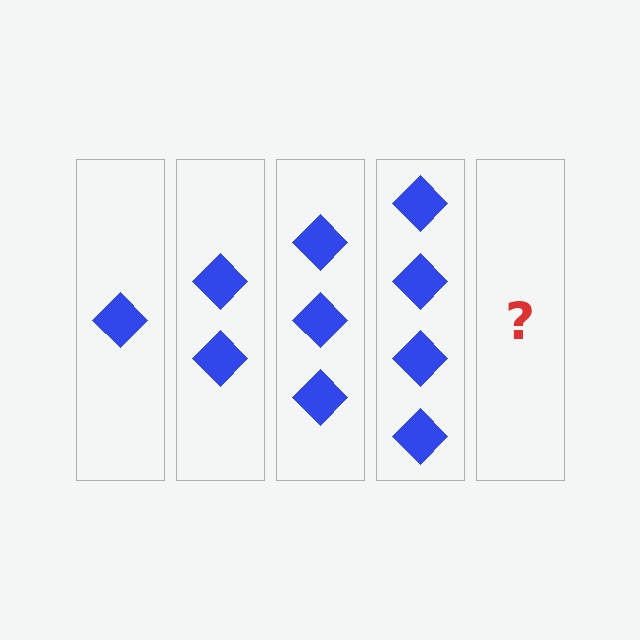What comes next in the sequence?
The next element should be 5 diamonds.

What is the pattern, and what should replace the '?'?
The pattern is that each step adds one more diamond. The '?' should be 5 diamonds.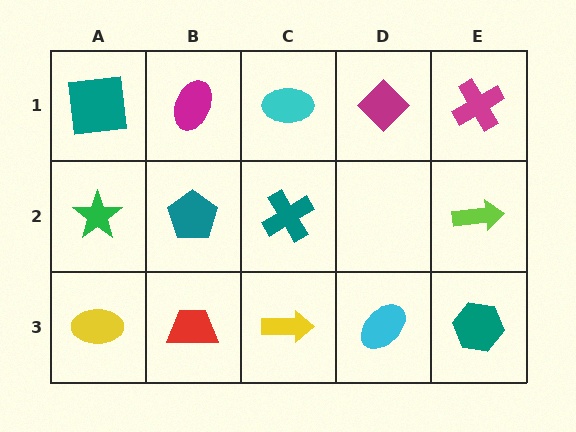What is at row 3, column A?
A yellow ellipse.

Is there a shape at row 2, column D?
No, that cell is empty.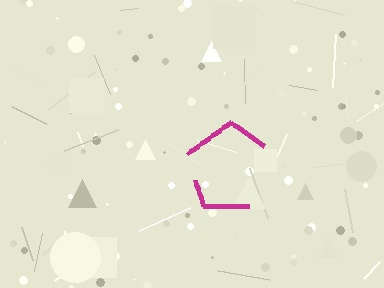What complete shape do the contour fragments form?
The contour fragments form a pentagon.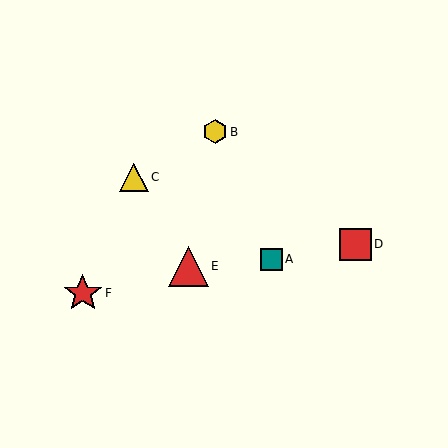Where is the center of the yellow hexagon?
The center of the yellow hexagon is at (215, 132).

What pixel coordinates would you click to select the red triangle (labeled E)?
Click at (188, 266) to select the red triangle E.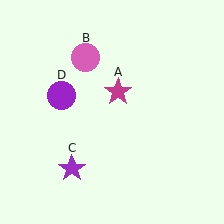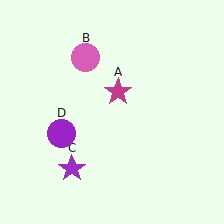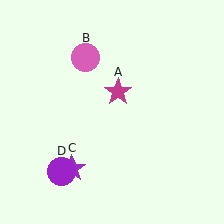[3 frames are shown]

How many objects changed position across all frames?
1 object changed position: purple circle (object D).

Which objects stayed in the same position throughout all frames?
Magenta star (object A) and pink circle (object B) and purple star (object C) remained stationary.